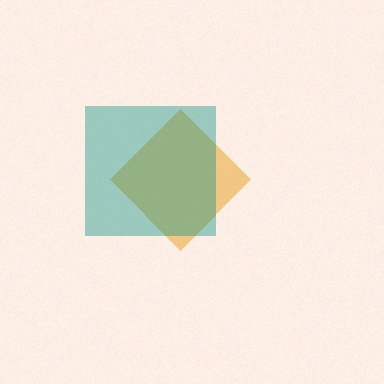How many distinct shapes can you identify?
There are 2 distinct shapes: an orange diamond, a teal square.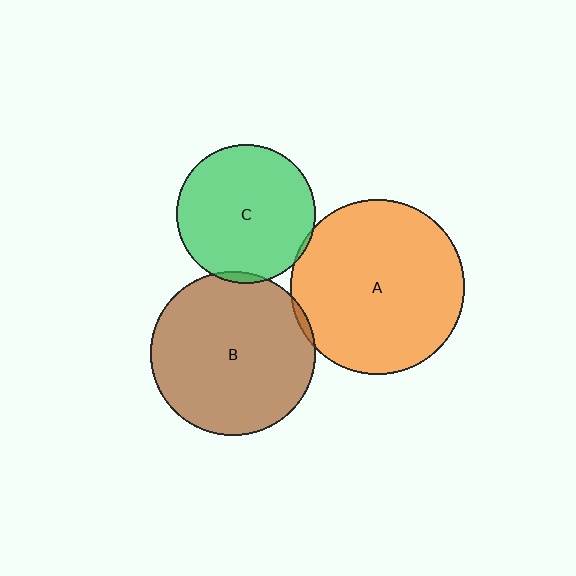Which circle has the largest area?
Circle A (orange).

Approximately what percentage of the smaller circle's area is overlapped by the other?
Approximately 5%.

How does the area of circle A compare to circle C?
Approximately 1.6 times.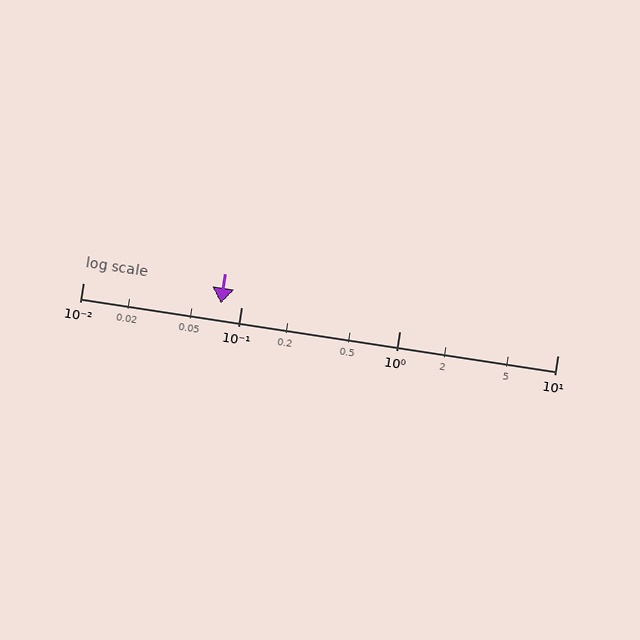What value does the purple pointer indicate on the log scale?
The pointer indicates approximately 0.074.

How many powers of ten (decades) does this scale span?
The scale spans 3 decades, from 0.01 to 10.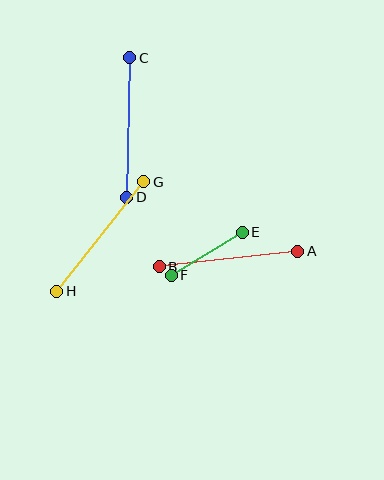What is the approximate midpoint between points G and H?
The midpoint is at approximately (100, 236) pixels.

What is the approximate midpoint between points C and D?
The midpoint is at approximately (128, 128) pixels.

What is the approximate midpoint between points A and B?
The midpoint is at approximately (229, 259) pixels.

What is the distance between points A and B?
The distance is approximately 139 pixels.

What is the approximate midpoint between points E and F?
The midpoint is at approximately (207, 254) pixels.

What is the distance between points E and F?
The distance is approximately 83 pixels.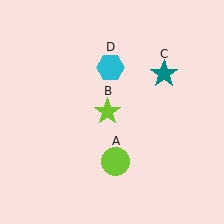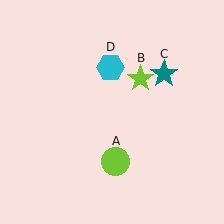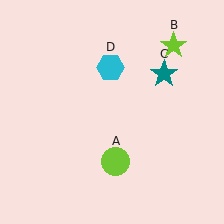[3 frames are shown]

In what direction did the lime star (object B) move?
The lime star (object B) moved up and to the right.